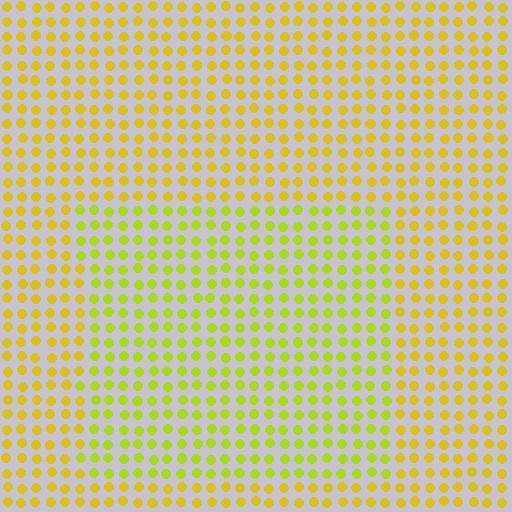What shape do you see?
I see a rectangle.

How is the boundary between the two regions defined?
The boundary is defined purely by a slight shift in hue (about 25 degrees). Spacing, size, and orientation are identical on both sides.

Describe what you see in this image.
The image is filled with small yellow elements in a uniform arrangement. A rectangle-shaped region is visible where the elements are tinted to a slightly different hue, forming a subtle color boundary.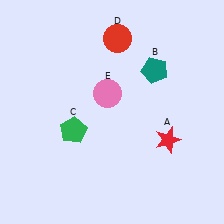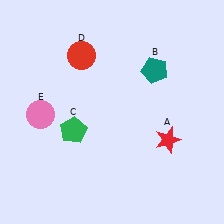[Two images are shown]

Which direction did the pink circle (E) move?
The pink circle (E) moved left.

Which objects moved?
The objects that moved are: the red circle (D), the pink circle (E).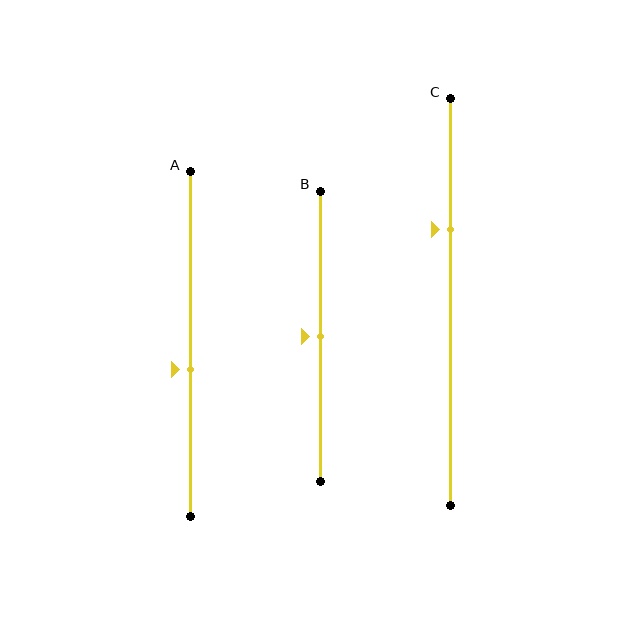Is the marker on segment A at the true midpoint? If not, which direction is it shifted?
No, the marker on segment A is shifted downward by about 7% of the segment length.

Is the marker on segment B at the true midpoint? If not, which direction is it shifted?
Yes, the marker on segment B is at the true midpoint.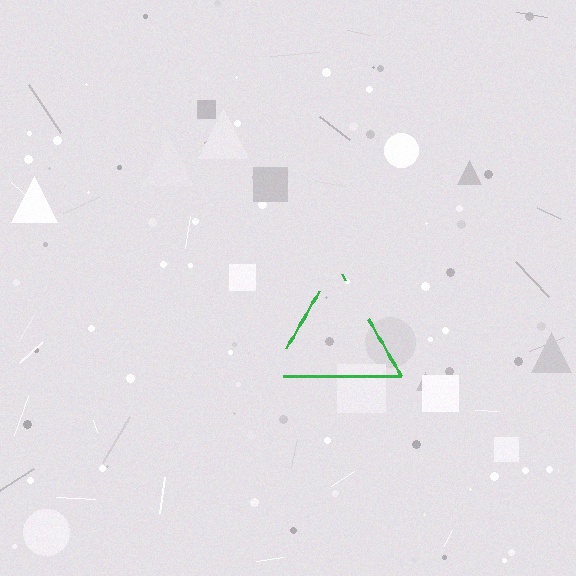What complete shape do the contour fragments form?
The contour fragments form a triangle.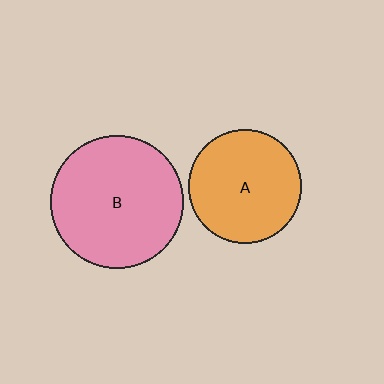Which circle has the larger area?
Circle B (pink).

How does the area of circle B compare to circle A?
Approximately 1.4 times.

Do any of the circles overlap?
No, none of the circles overlap.